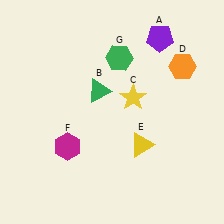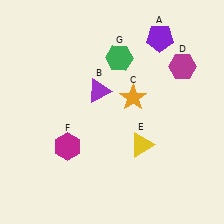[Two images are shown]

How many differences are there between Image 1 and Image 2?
There are 3 differences between the two images.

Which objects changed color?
B changed from green to purple. C changed from yellow to orange. D changed from orange to magenta.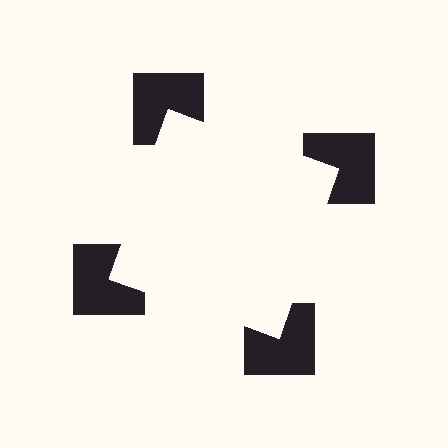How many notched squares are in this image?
There are 4 — one at each vertex of the illusory square.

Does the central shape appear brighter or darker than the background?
It typically appears slightly brighter than the background, even though no actual brightness change is drawn.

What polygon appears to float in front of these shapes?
An illusory square — its edges are inferred from the aligned wedge cuts in the notched squares, not physically drawn.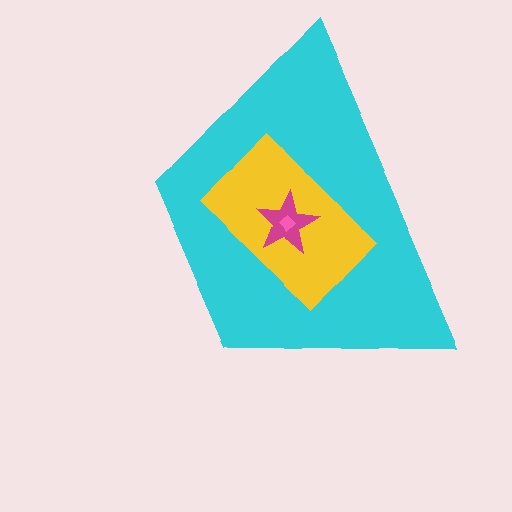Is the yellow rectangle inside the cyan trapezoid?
Yes.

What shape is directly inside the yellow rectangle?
The magenta star.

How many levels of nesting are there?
4.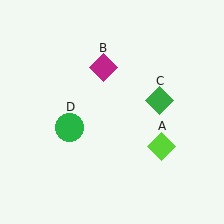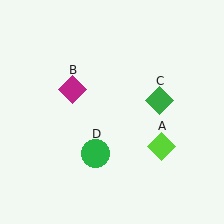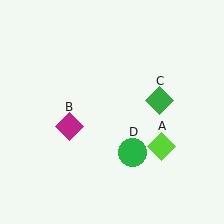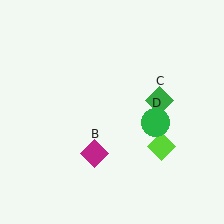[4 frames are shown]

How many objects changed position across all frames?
2 objects changed position: magenta diamond (object B), green circle (object D).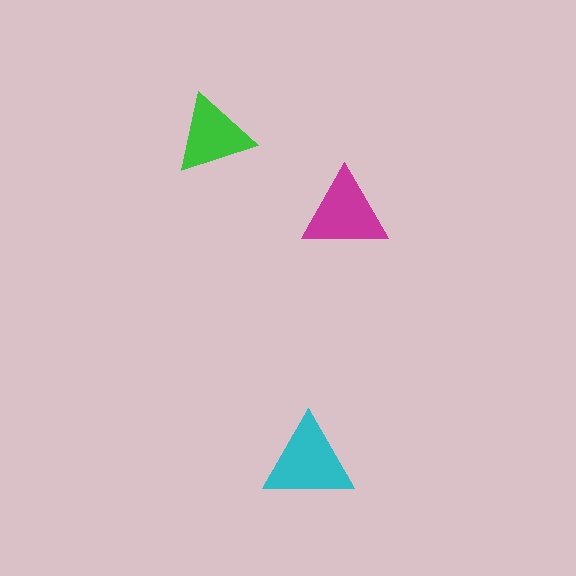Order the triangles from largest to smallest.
the cyan one, the magenta one, the green one.